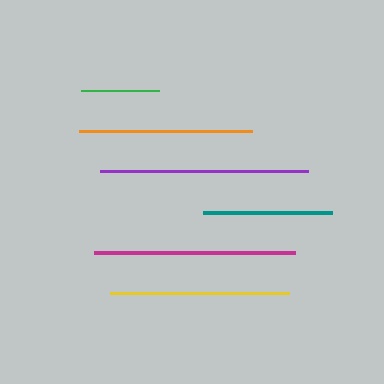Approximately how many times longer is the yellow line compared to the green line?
The yellow line is approximately 2.3 times the length of the green line.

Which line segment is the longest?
The purple line is the longest at approximately 208 pixels.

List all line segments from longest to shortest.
From longest to shortest: purple, magenta, yellow, orange, teal, green.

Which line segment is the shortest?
The green line is the shortest at approximately 78 pixels.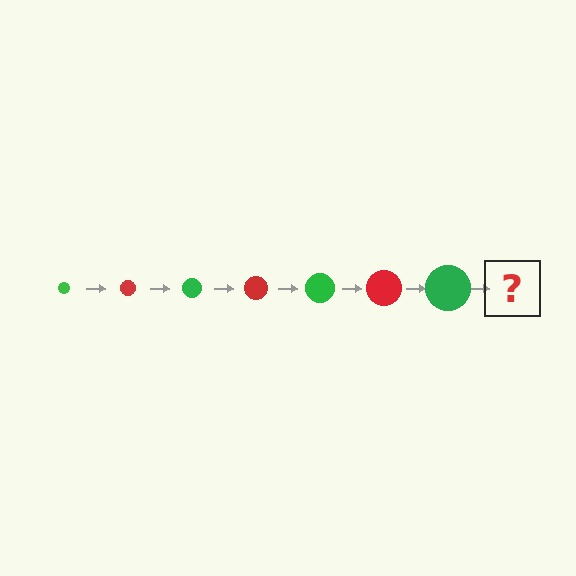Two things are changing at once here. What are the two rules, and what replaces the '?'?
The two rules are that the circle grows larger each step and the color cycles through green and red. The '?' should be a red circle, larger than the previous one.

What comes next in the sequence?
The next element should be a red circle, larger than the previous one.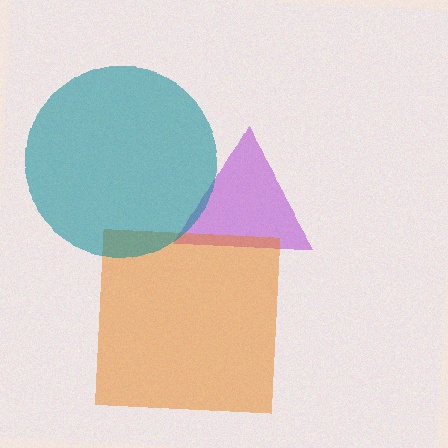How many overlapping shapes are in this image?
There are 3 overlapping shapes in the image.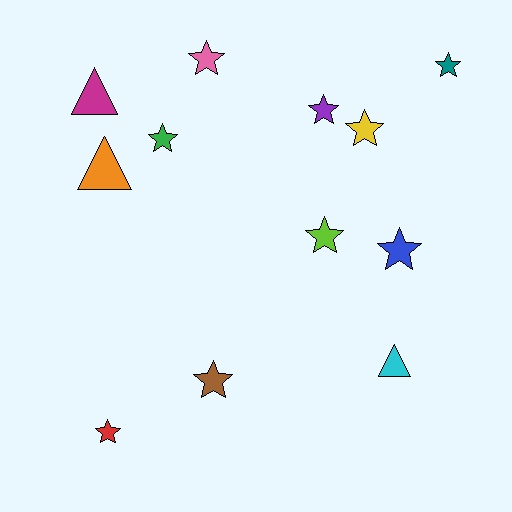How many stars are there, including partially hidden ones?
There are 9 stars.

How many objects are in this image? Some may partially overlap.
There are 12 objects.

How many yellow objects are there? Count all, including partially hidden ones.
There is 1 yellow object.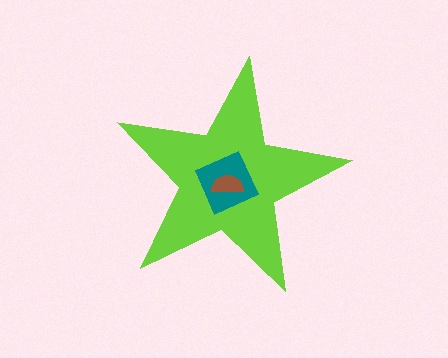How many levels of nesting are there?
3.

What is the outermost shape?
The lime star.